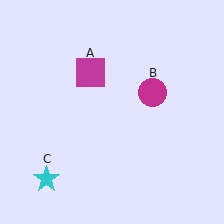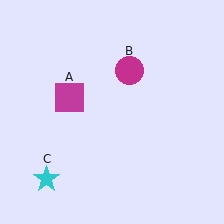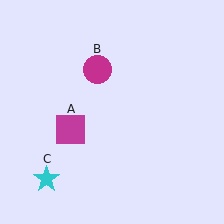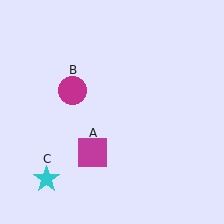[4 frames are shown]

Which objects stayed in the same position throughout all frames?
Cyan star (object C) remained stationary.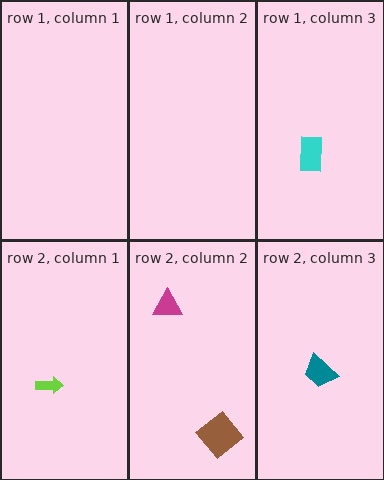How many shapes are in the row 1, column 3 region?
1.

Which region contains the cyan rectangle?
The row 1, column 3 region.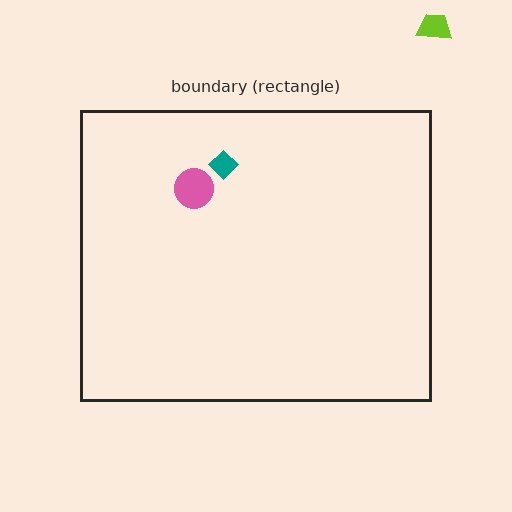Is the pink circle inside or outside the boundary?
Inside.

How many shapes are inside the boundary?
2 inside, 1 outside.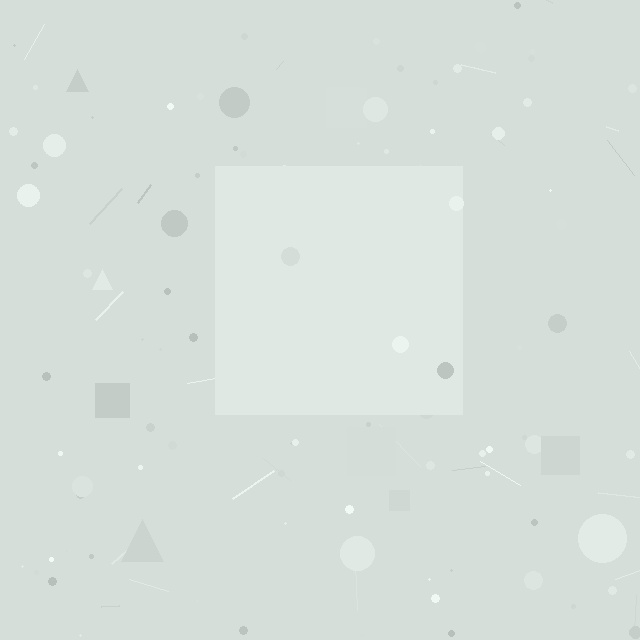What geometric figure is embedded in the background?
A square is embedded in the background.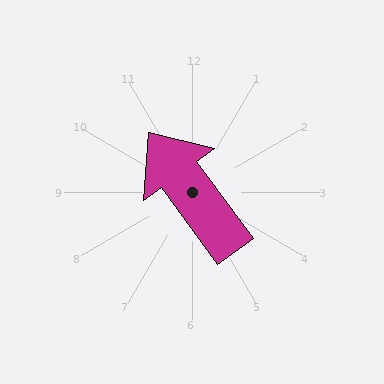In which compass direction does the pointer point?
Northwest.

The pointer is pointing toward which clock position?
Roughly 11 o'clock.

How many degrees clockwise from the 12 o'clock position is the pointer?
Approximately 324 degrees.